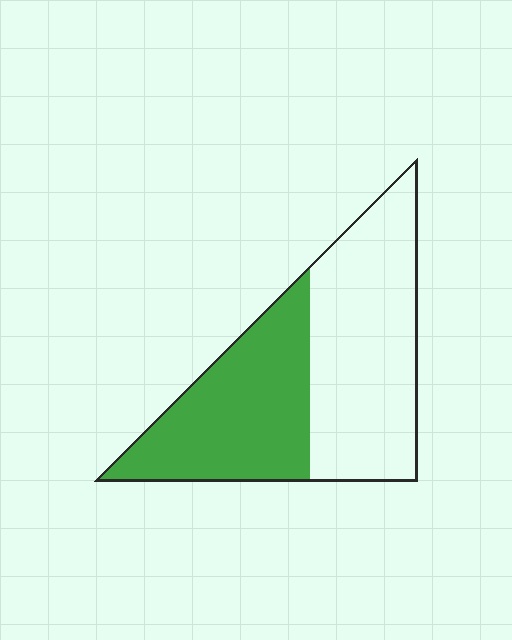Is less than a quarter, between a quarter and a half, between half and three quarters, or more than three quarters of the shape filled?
Between a quarter and a half.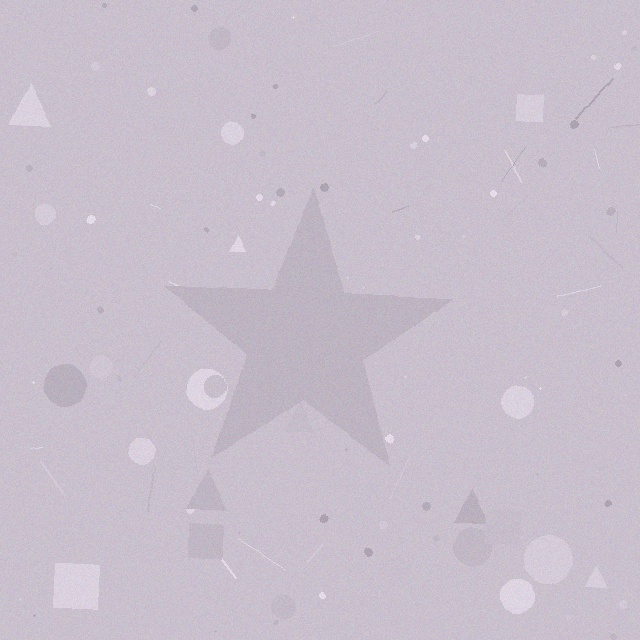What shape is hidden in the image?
A star is hidden in the image.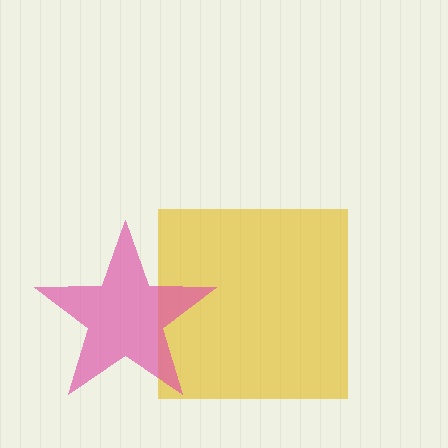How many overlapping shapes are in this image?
There are 2 overlapping shapes in the image.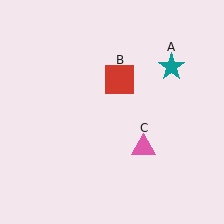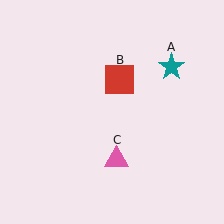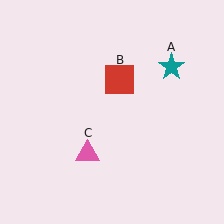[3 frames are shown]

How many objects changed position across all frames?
1 object changed position: pink triangle (object C).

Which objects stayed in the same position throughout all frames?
Teal star (object A) and red square (object B) remained stationary.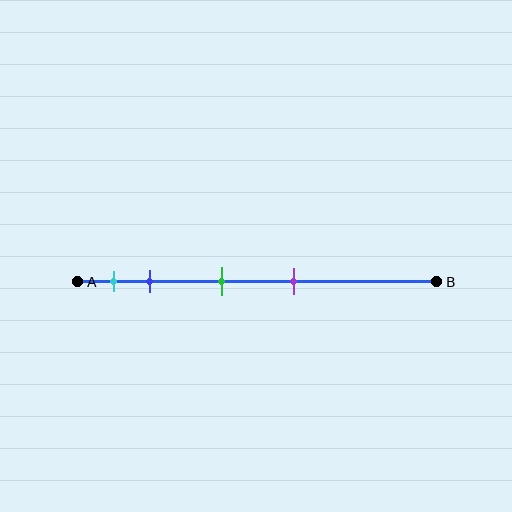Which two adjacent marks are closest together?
The cyan and blue marks are the closest adjacent pair.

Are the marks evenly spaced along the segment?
No, the marks are not evenly spaced.